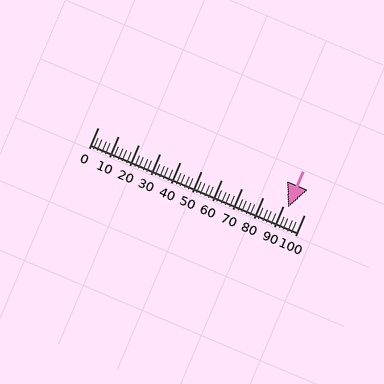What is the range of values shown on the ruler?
The ruler shows values from 0 to 100.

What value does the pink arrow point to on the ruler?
The pink arrow points to approximately 92.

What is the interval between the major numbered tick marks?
The major tick marks are spaced 10 units apart.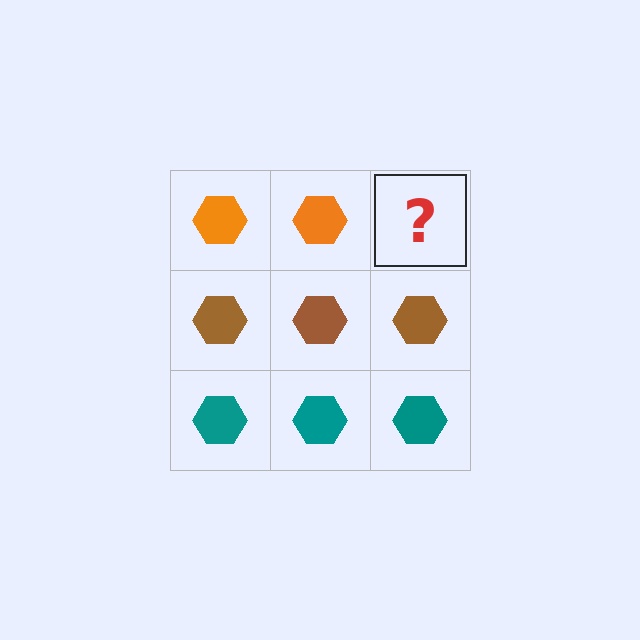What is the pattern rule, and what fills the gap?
The rule is that each row has a consistent color. The gap should be filled with an orange hexagon.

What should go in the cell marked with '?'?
The missing cell should contain an orange hexagon.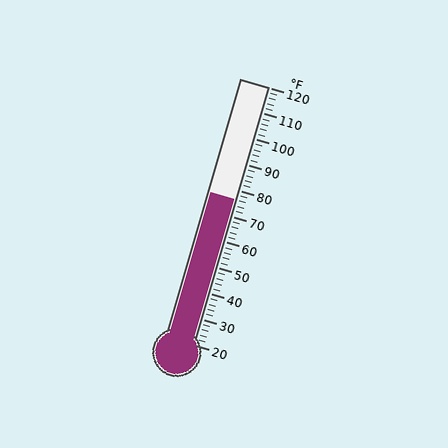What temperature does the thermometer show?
The thermometer shows approximately 76°F.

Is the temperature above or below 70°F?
The temperature is above 70°F.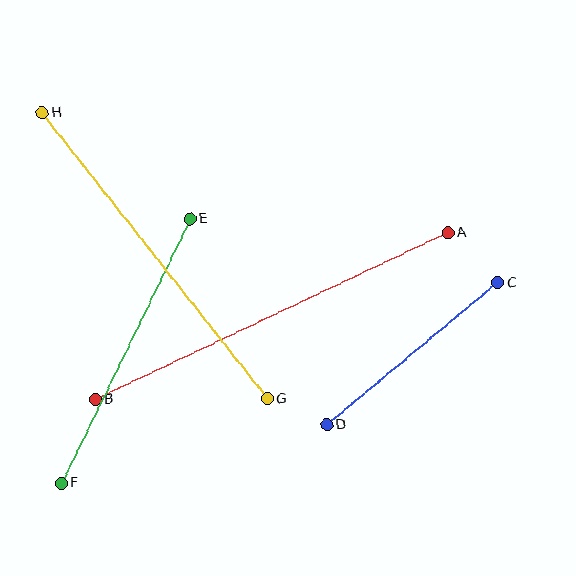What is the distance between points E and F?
The distance is approximately 294 pixels.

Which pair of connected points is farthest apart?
Points A and B are farthest apart.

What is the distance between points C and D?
The distance is approximately 222 pixels.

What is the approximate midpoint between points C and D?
The midpoint is at approximately (412, 354) pixels.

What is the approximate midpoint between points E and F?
The midpoint is at approximately (125, 351) pixels.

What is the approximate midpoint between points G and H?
The midpoint is at approximately (155, 256) pixels.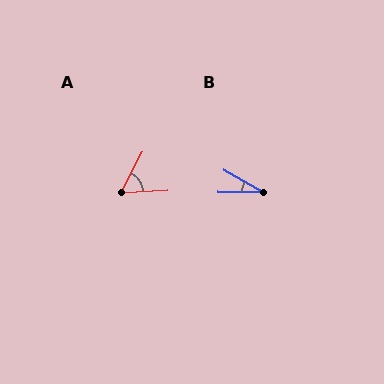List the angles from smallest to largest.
B (29°), A (59°).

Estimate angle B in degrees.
Approximately 29 degrees.